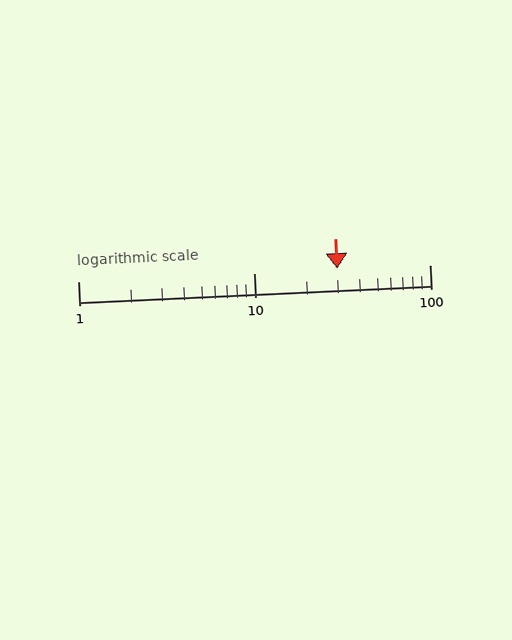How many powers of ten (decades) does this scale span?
The scale spans 2 decades, from 1 to 100.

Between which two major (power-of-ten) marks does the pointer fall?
The pointer is between 10 and 100.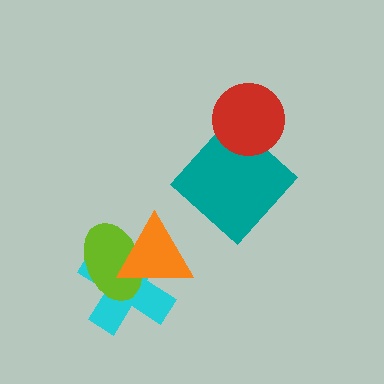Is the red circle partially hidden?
No, no other shape covers it.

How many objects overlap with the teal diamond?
1 object overlaps with the teal diamond.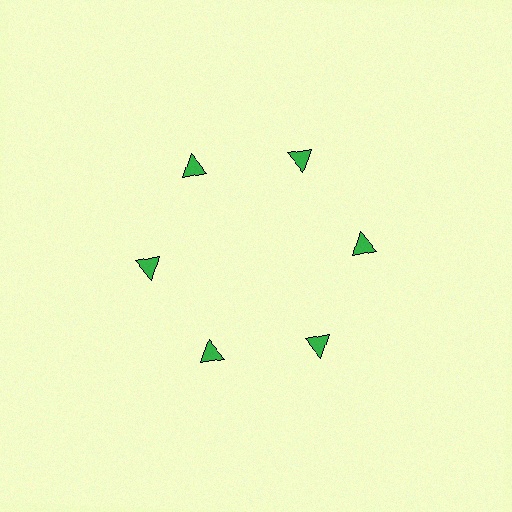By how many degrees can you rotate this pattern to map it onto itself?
The pattern maps onto itself every 60 degrees of rotation.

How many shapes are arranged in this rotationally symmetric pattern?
There are 6 shapes, arranged in 6 groups of 1.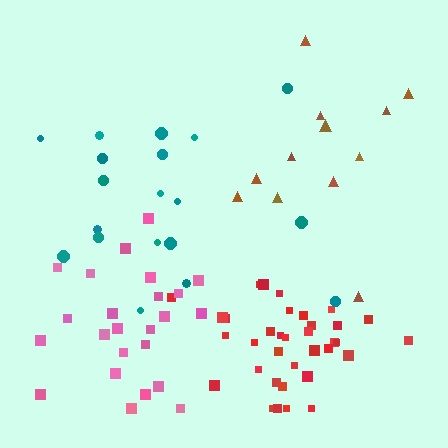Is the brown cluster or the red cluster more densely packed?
Red.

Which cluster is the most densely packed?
Red.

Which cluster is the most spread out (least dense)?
Brown.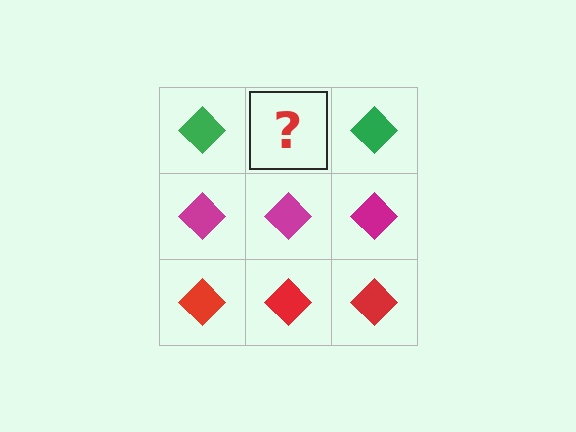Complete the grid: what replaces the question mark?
The question mark should be replaced with a green diamond.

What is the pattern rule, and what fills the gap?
The rule is that each row has a consistent color. The gap should be filled with a green diamond.